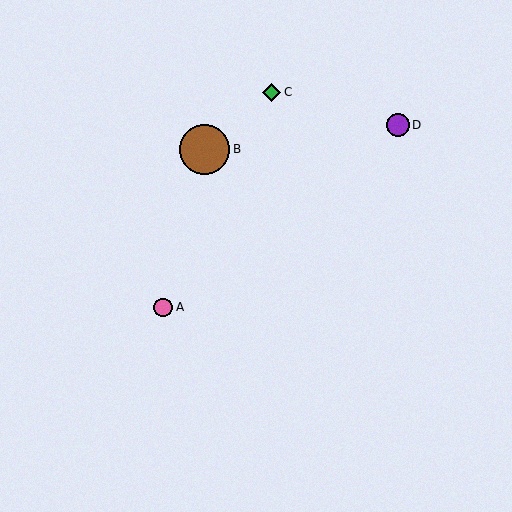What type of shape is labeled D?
Shape D is a purple circle.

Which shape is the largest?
The brown circle (labeled B) is the largest.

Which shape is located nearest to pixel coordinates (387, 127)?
The purple circle (labeled D) at (398, 125) is nearest to that location.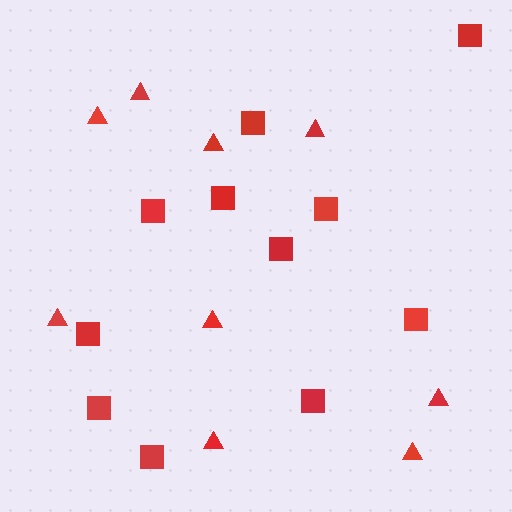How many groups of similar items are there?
There are 2 groups: one group of triangles (9) and one group of squares (11).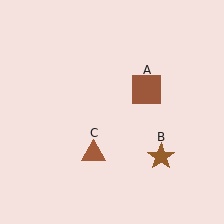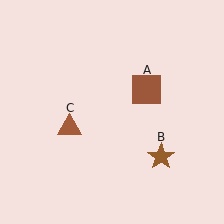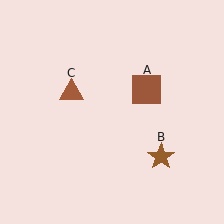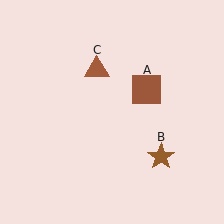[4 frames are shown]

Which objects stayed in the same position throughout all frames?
Brown square (object A) and brown star (object B) remained stationary.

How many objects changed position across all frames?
1 object changed position: brown triangle (object C).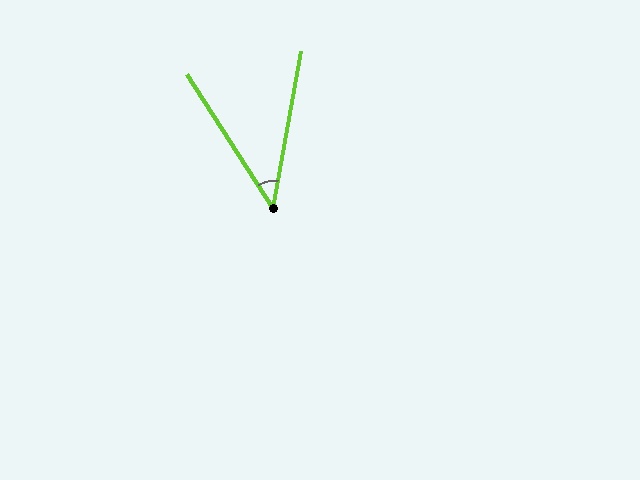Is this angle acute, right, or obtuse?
It is acute.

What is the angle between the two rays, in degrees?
Approximately 43 degrees.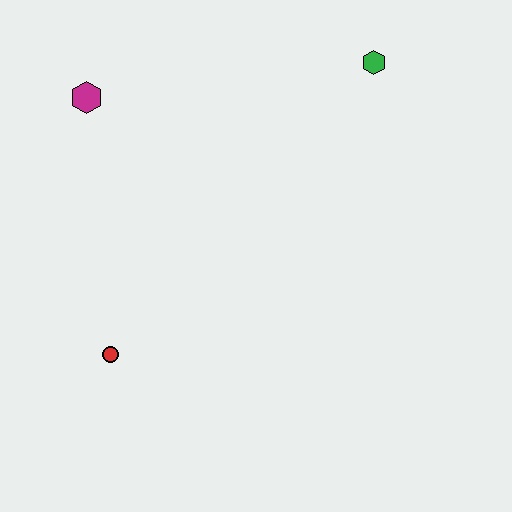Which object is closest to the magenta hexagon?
The red circle is closest to the magenta hexagon.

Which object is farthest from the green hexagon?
The red circle is farthest from the green hexagon.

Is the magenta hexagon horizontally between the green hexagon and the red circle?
No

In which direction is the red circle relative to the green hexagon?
The red circle is below the green hexagon.